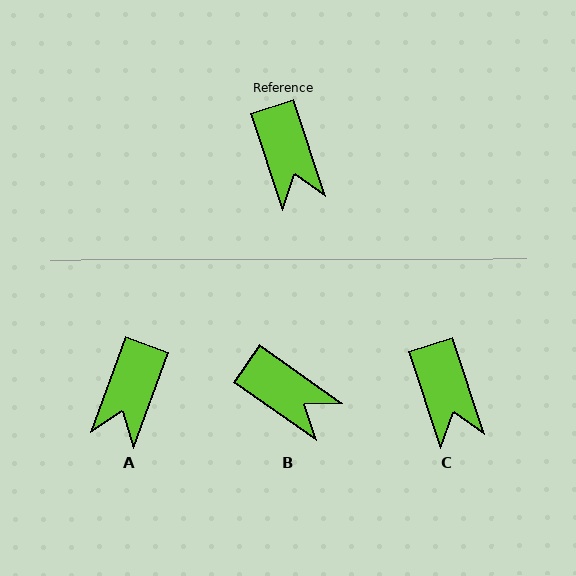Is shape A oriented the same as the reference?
No, it is off by about 38 degrees.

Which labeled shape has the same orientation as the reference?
C.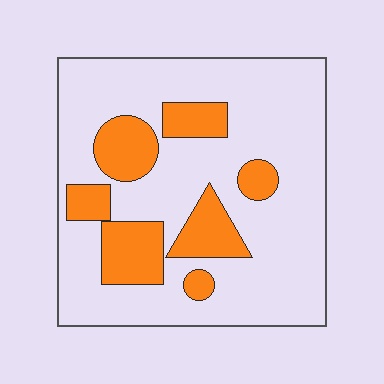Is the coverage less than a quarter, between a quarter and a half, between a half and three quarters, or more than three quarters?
Less than a quarter.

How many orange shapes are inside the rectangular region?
7.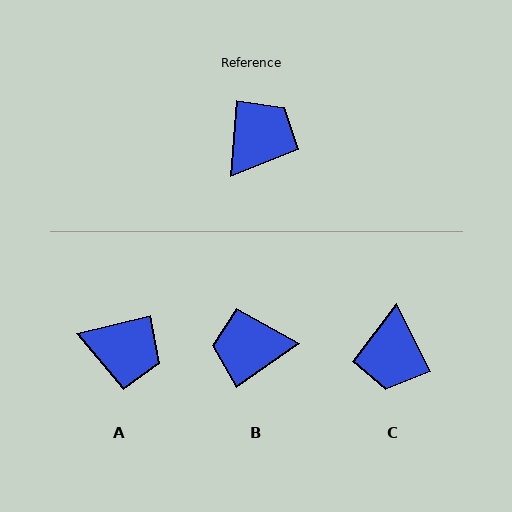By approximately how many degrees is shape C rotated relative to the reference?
Approximately 148 degrees clockwise.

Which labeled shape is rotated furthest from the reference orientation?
C, about 148 degrees away.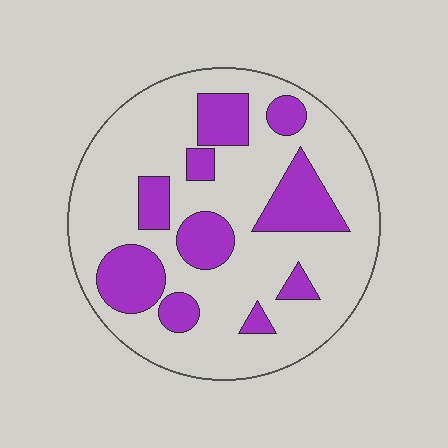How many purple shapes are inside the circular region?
10.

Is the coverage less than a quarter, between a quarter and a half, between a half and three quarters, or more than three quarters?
Between a quarter and a half.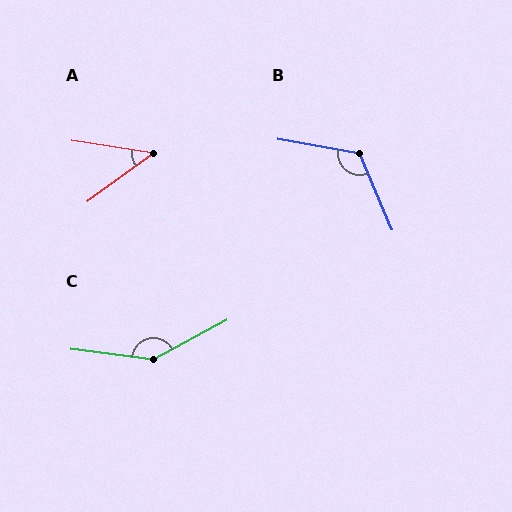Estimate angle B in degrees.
Approximately 123 degrees.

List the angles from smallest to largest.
A (45°), B (123°), C (144°).